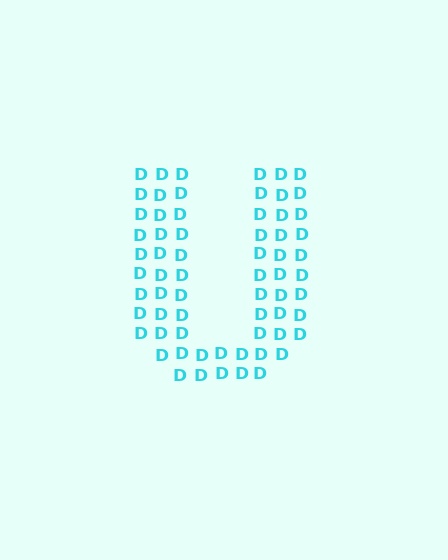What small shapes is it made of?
It is made of small letter D's.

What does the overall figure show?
The overall figure shows the letter U.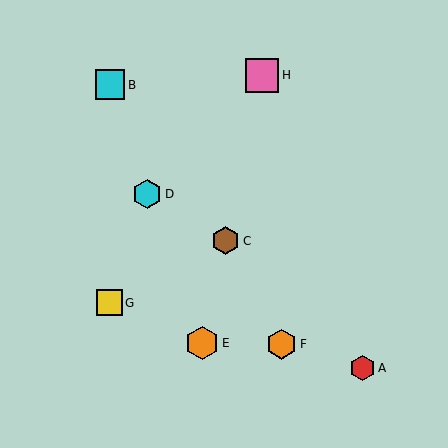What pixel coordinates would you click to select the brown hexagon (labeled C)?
Click at (226, 241) to select the brown hexagon C.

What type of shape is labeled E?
Shape E is an orange hexagon.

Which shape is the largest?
The pink square (labeled H) is the largest.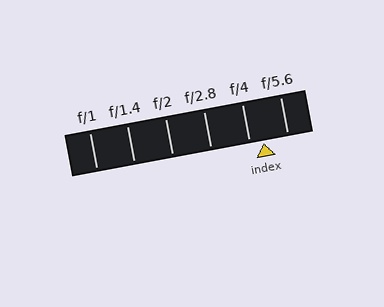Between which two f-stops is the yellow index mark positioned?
The index mark is between f/4 and f/5.6.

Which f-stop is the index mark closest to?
The index mark is closest to f/4.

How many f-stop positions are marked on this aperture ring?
There are 6 f-stop positions marked.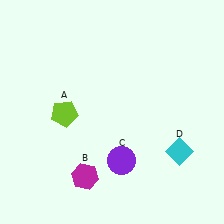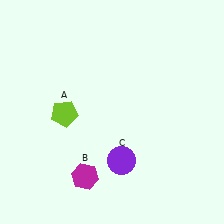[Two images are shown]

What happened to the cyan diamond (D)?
The cyan diamond (D) was removed in Image 2. It was in the bottom-right area of Image 1.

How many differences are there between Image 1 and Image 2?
There is 1 difference between the two images.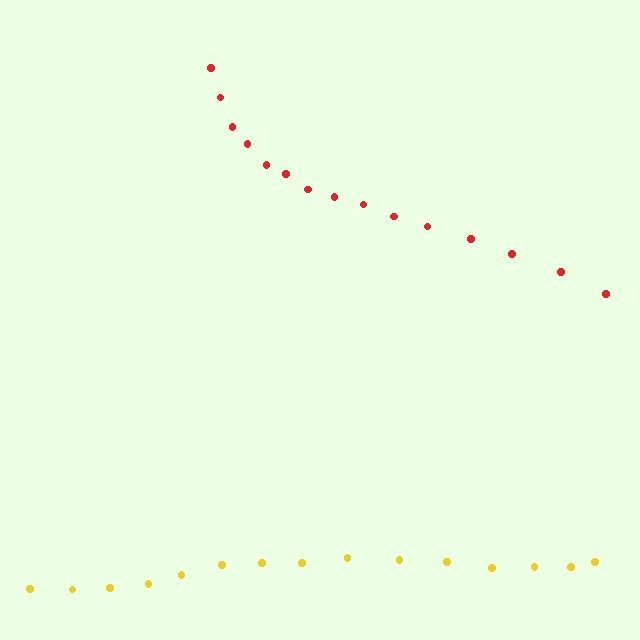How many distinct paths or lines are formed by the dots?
There are 2 distinct paths.